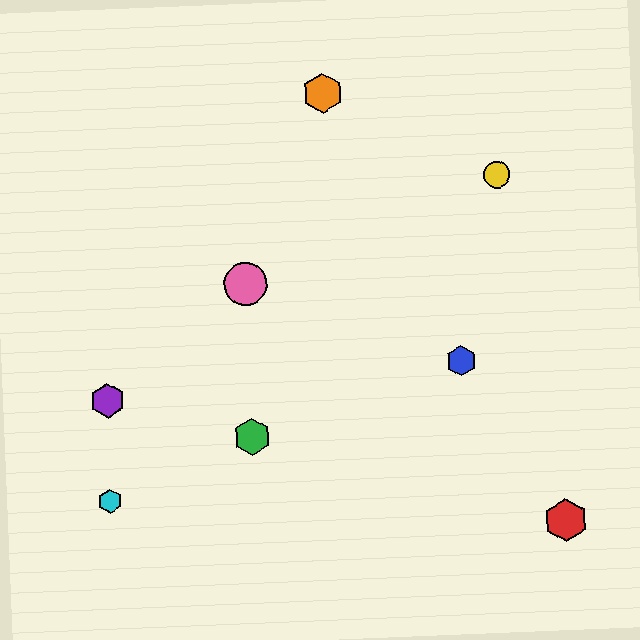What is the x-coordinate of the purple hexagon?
The purple hexagon is at x≈107.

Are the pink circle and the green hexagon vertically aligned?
Yes, both are at x≈246.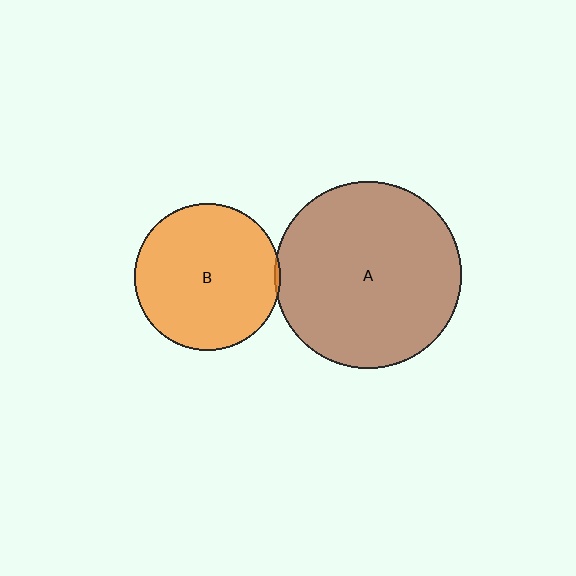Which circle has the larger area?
Circle A (brown).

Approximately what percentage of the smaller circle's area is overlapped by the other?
Approximately 5%.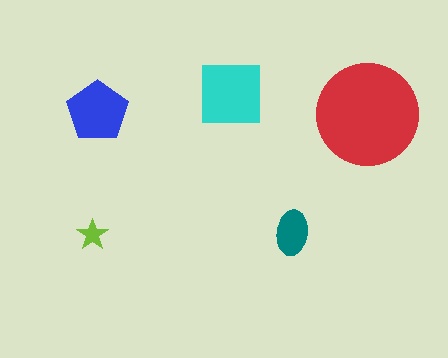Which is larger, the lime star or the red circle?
The red circle.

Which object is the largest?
The red circle.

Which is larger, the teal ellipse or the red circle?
The red circle.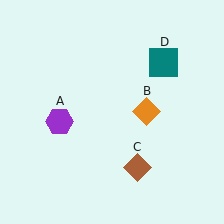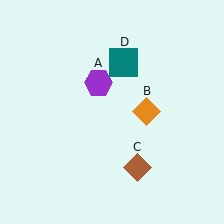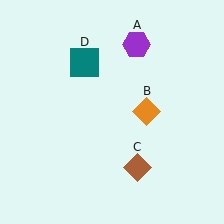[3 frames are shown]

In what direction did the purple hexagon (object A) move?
The purple hexagon (object A) moved up and to the right.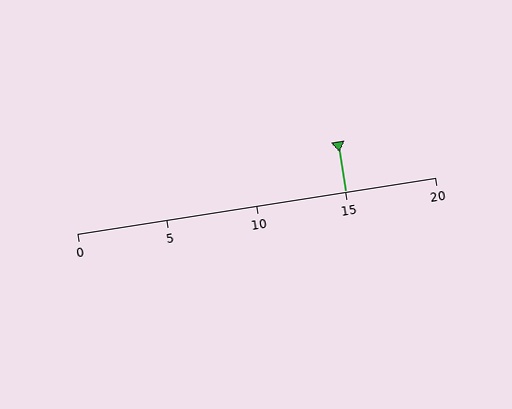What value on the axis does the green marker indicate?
The marker indicates approximately 15.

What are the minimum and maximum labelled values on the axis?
The axis runs from 0 to 20.